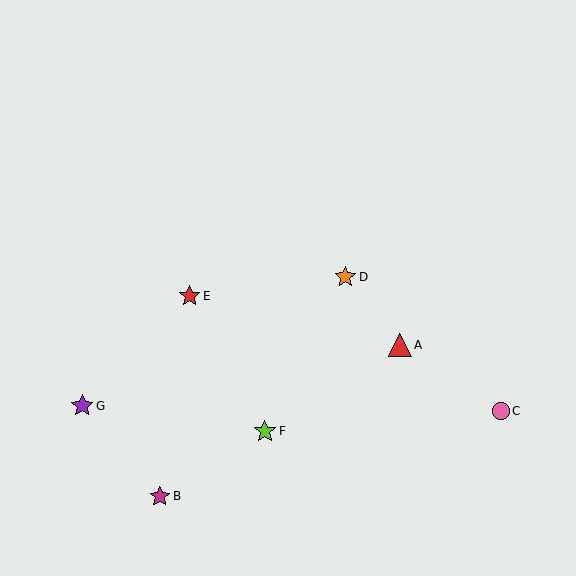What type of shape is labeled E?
Shape E is a red star.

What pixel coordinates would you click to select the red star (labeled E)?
Click at (190, 296) to select the red star E.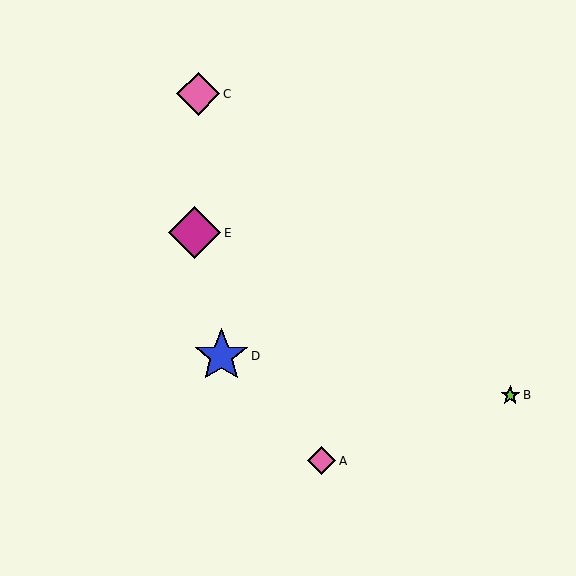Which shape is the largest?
The blue star (labeled D) is the largest.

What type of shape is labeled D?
Shape D is a blue star.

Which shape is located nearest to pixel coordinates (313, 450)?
The pink diamond (labeled A) at (322, 461) is nearest to that location.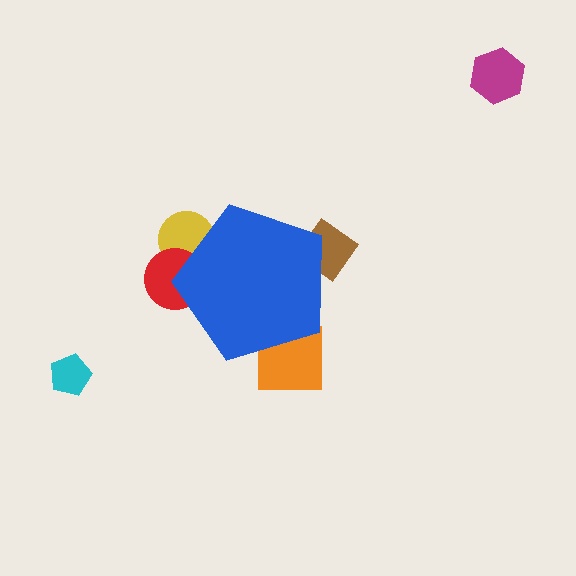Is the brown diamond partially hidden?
Yes, the brown diamond is partially hidden behind the blue pentagon.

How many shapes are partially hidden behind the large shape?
4 shapes are partially hidden.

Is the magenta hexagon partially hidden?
No, the magenta hexagon is fully visible.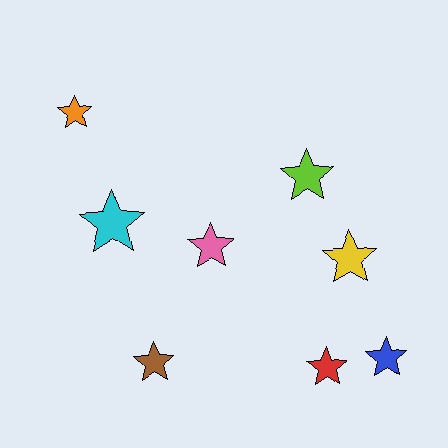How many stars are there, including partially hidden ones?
There are 8 stars.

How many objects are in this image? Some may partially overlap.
There are 8 objects.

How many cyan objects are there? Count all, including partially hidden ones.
There is 1 cyan object.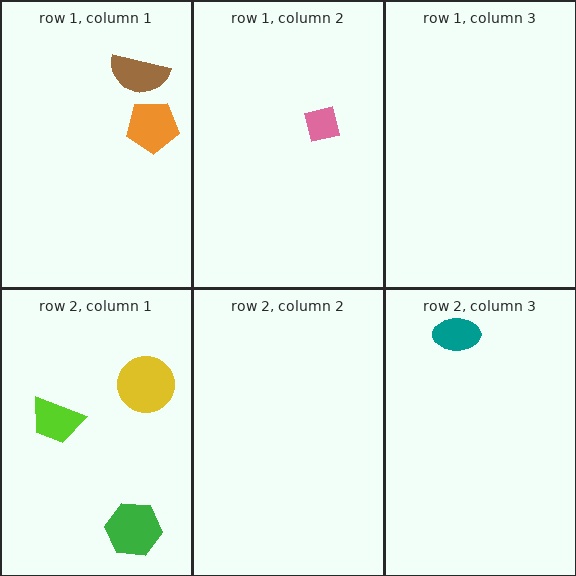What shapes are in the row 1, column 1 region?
The orange pentagon, the brown semicircle.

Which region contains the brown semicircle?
The row 1, column 1 region.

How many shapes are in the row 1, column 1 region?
2.